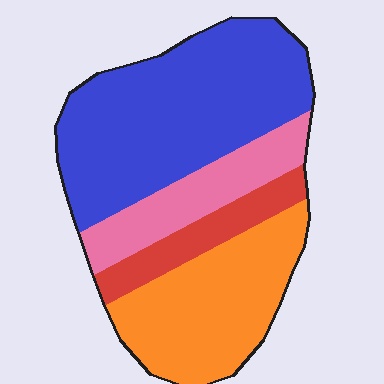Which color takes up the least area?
Red, at roughly 10%.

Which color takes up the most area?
Blue, at roughly 45%.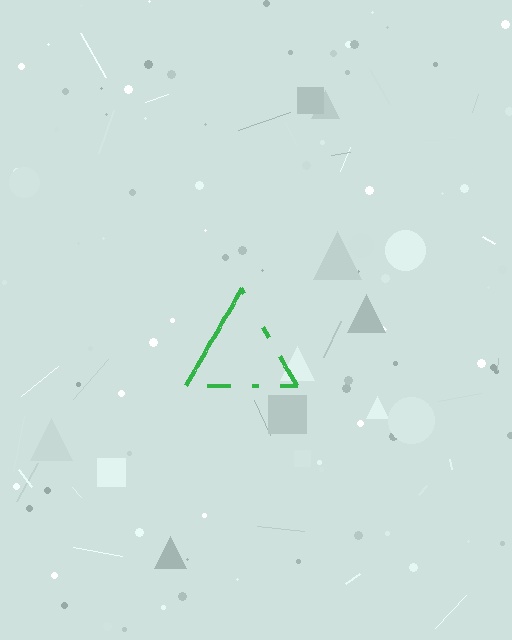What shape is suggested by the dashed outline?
The dashed outline suggests a triangle.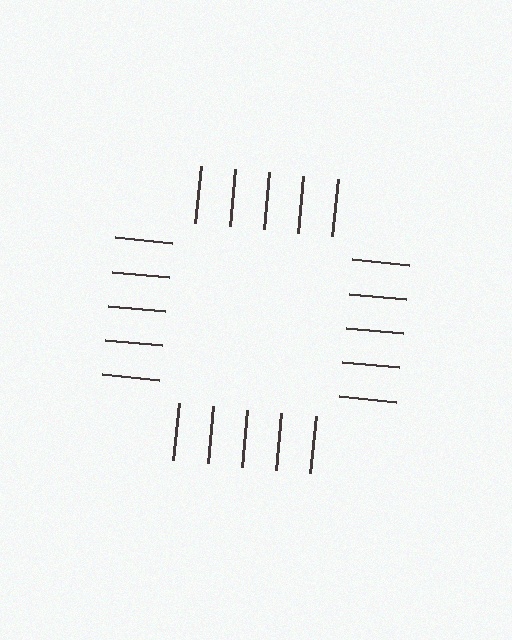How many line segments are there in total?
20 — 5 along each of the 4 edges.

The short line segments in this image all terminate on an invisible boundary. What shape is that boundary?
An illusory square — the line segments terminate on its edges but no continuous stroke is drawn.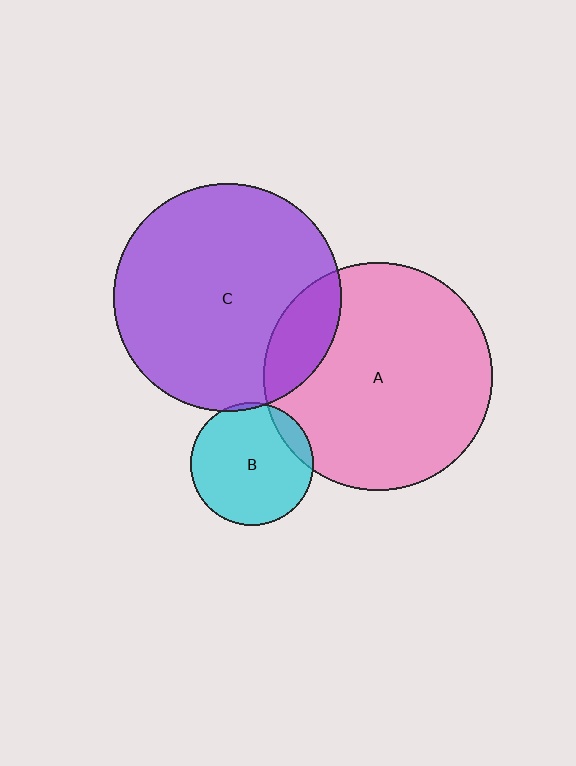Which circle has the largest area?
Circle A (pink).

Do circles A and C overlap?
Yes.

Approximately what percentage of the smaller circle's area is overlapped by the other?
Approximately 15%.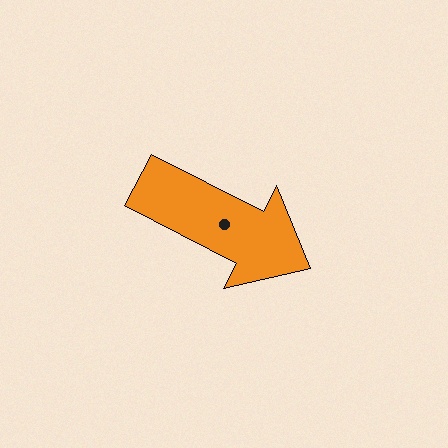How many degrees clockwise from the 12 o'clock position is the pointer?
Approximately 117 degrees.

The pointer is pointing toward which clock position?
Roughly 4 o'clock.